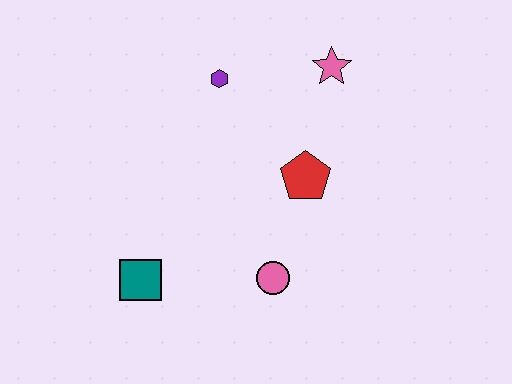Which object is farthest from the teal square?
The pink star is farthest from the teal square.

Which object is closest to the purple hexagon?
The pink star is closest to the purple hexagon.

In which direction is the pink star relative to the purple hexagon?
The pink star is to the right of the purple hexagon.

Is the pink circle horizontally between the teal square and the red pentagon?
Yes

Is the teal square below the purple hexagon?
Yes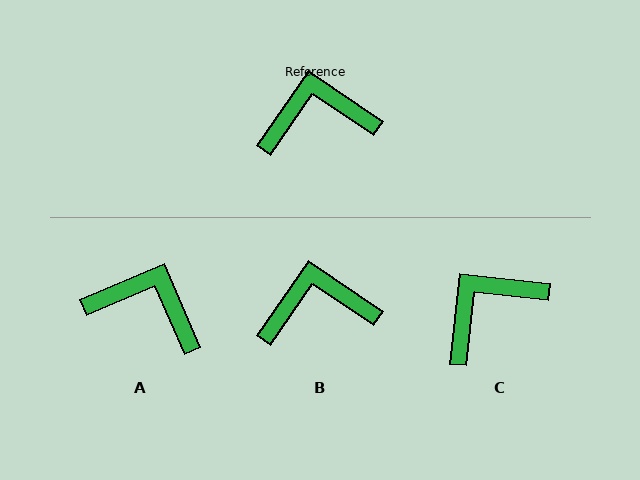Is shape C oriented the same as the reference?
No, it is off by about 28 degrees.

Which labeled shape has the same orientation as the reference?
B.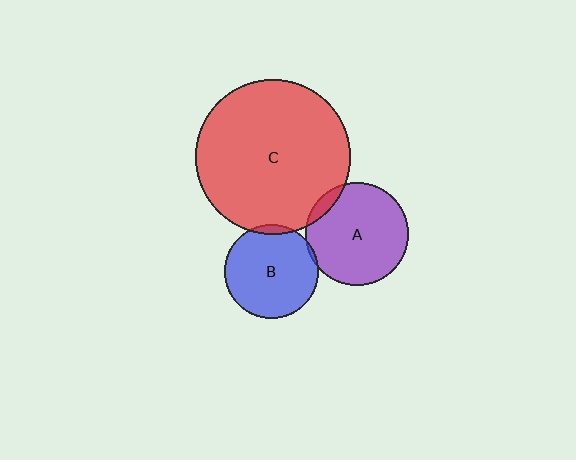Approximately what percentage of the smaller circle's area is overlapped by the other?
Approximately 5%.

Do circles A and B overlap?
Yes.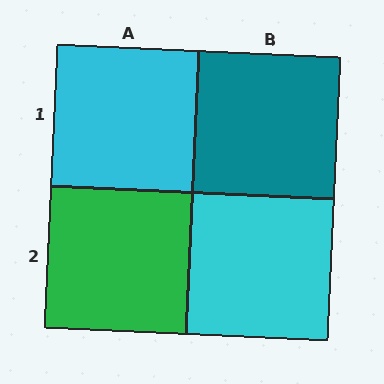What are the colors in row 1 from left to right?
Cyan, teal.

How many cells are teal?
1 cell is teal.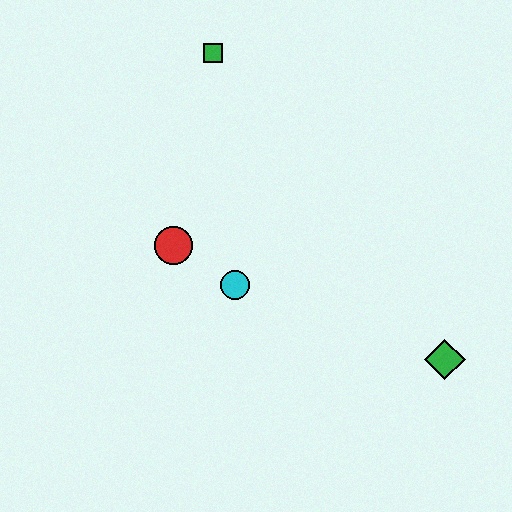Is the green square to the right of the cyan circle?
No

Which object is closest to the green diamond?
The cyan circle is closest to the green diamond.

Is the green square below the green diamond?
No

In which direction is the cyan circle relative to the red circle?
The cyan circle is to the right of the red circle.